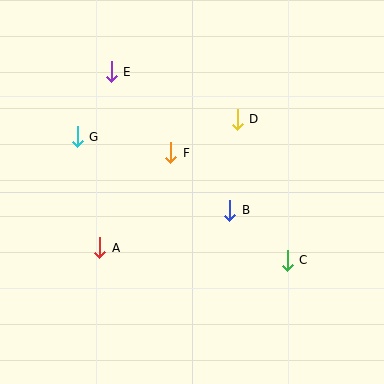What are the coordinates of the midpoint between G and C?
The midpoint between G and C is at (182, 199).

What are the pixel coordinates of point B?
Point B is at (230, 210).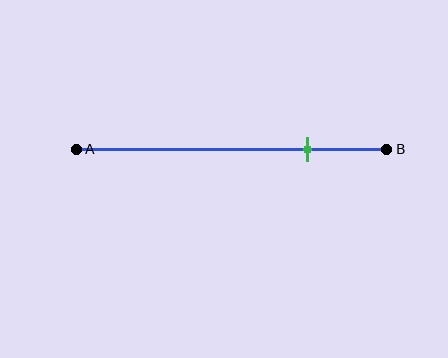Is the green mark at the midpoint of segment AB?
No, the mark is at about 75% from A, not at the 50% midpoint.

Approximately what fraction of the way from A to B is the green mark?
The green mark is approximately 75% of the way from A to B.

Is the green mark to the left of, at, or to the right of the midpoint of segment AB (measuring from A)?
The green mark is to the right of the midpoint of segment AB.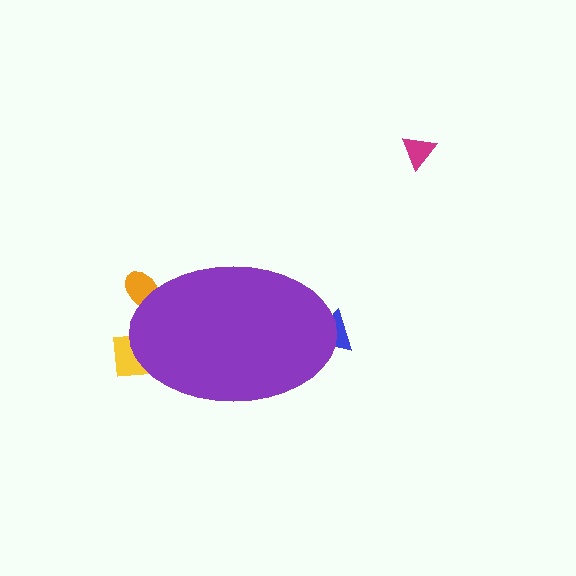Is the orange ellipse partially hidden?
Yes, the orange ellipse is partially hidden behind the purple ellipse.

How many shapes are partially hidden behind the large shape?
3 shapes are partially hidden.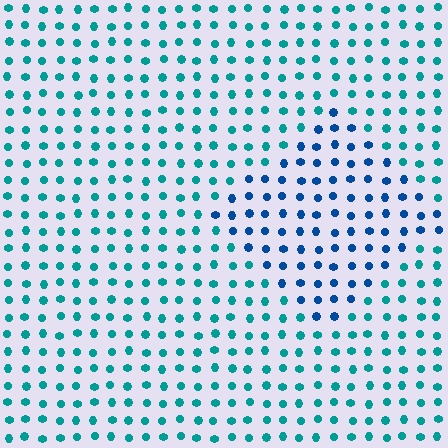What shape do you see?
I see a diamond.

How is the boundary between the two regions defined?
The boundary is defined purely by a slight shift in hue (about 35 degrees). Spacing, size, and orientation are identical on both sides.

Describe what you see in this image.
The image is filled with small teal elements in a uniform arrangement. A diamond-shaped region is visible where the elements are tinted to a slightly different hue, forming a subtle color boundary.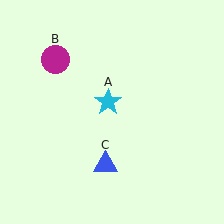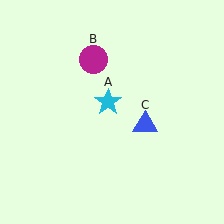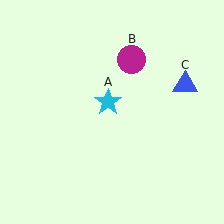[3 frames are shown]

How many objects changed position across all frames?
2 objects changed position: magenta circle (object B), blue triangle (object C).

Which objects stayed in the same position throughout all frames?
Cyan star (object A) remained stationary.